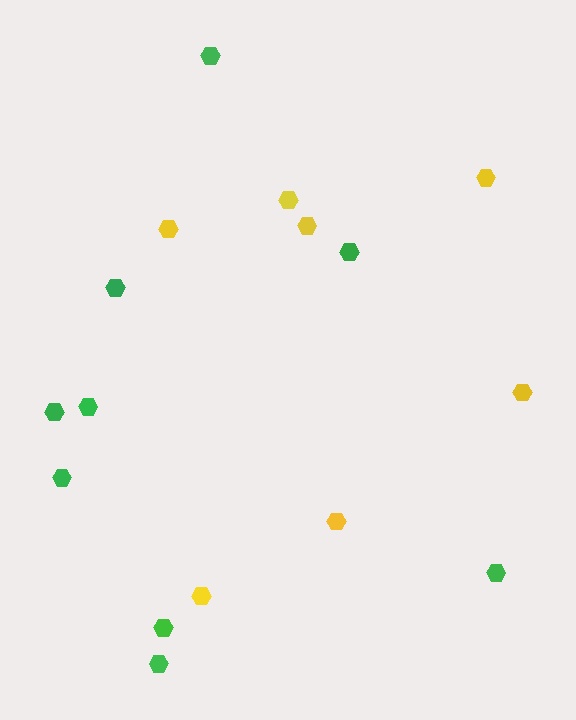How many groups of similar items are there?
There are 2 groups: one group of green hexagons (9) and one group of yellow hexagons (7).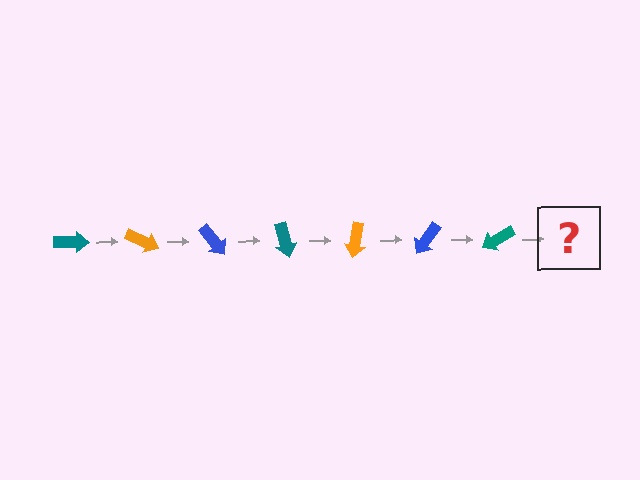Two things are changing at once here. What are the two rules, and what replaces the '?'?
The two rules are that it rotates 25 degrees each step and the color cycles through teal, orange, and blue. The '?' should be an orange arrow, rotated 175 degrees from the start.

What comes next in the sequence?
The next element should be an orange arrow, rotated 175 degrees from the start.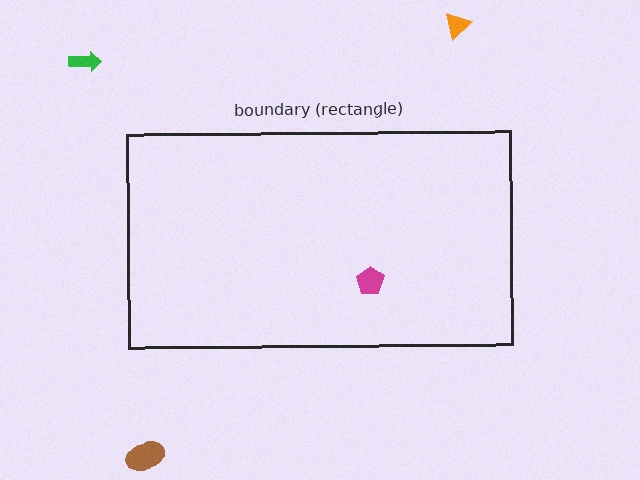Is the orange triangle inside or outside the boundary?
Outside.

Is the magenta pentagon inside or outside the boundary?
Inside.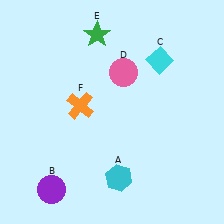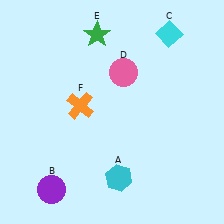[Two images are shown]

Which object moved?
The cyan diamond (C) moved up.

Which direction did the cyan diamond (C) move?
The cyan diamond (C) moved up.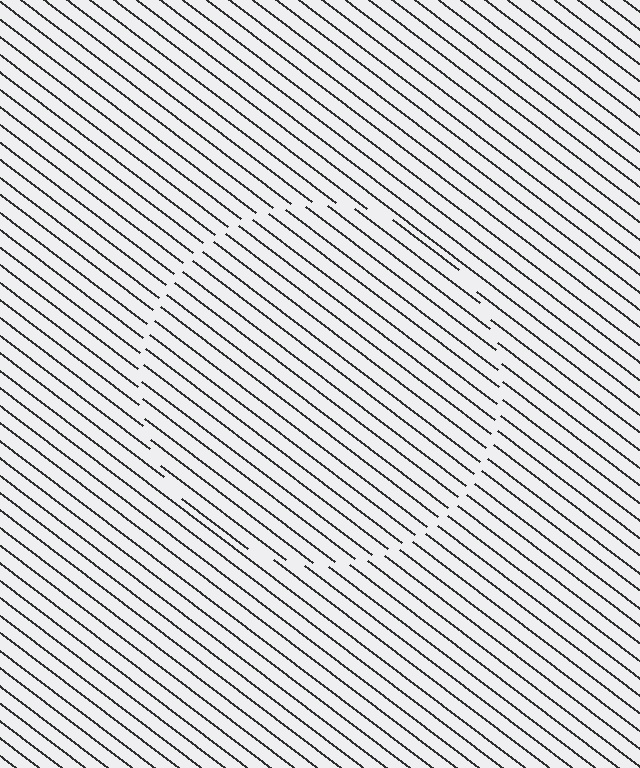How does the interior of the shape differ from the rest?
The interior of the shape contains the same grating, shifted by half a period — the contour is defined by the phase discontinuity where line-ends from the inner and outer gratings abut.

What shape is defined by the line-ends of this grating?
An illusory circle. The interior of the shape contains the same grating, shifted by half a period — the contour is defined by the phase discontinuity where line-ends from the inner and outer gratings abut.